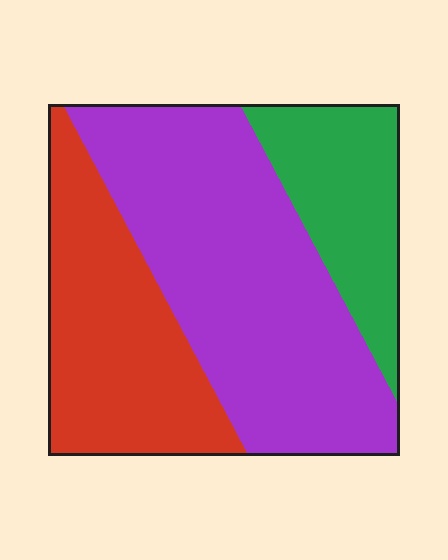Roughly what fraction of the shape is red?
Red takes up about one third (1/3) of the shape.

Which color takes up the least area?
Green, at roughly 20%.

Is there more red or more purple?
Purple.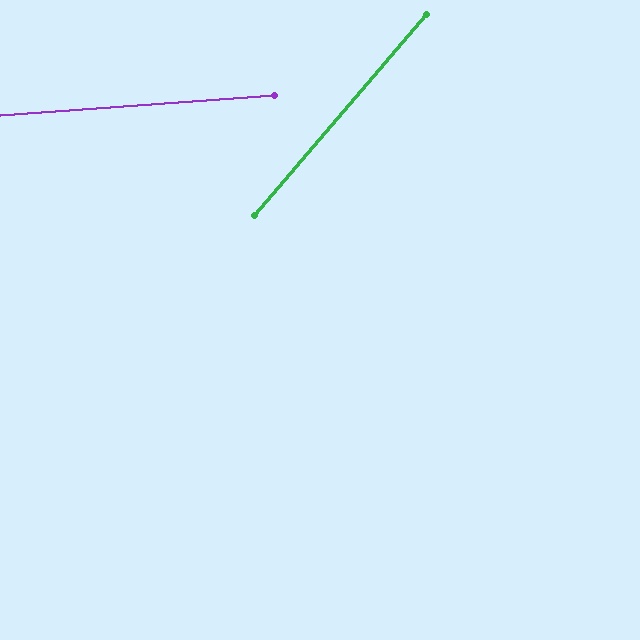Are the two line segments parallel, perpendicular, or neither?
Neither parallel nor perpendicular — they differ by about 45°.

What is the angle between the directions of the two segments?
Approximately 45 degrees.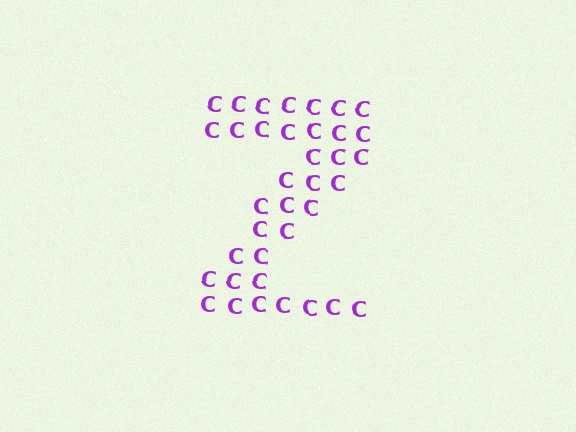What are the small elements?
The small elements are letter C's.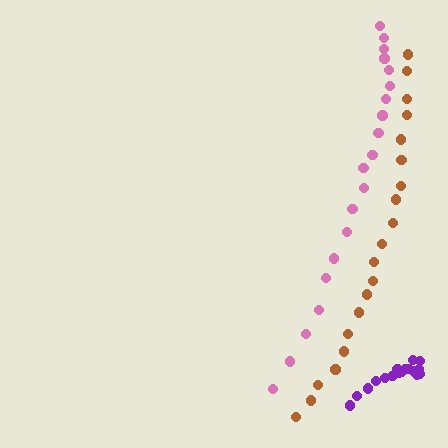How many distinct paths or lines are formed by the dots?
There are 3 distinct paths.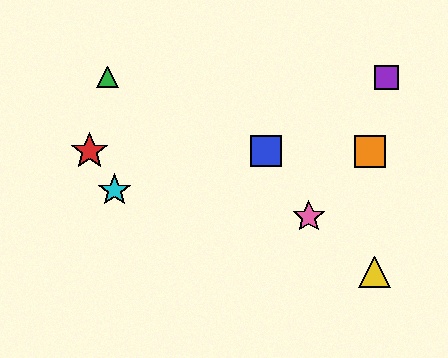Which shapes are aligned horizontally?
The red star, the blue square, the orange square are aligned horizontally.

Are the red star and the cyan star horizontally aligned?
No, the red star is at y≈151 and the cyan star is at y≈190.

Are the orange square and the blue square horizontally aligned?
Yes, both are at y≈151.